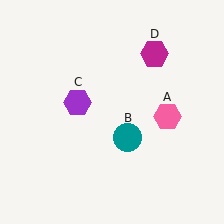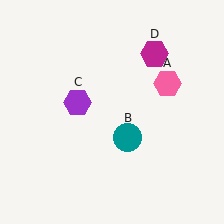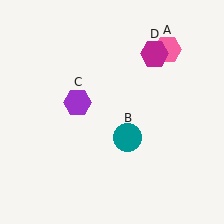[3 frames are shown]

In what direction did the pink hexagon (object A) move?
The pink hexagon (object A) moved up.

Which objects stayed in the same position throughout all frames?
Teal circle (object B) and purple hexagon (object C) and magenta hexagon (object D) remained stationary.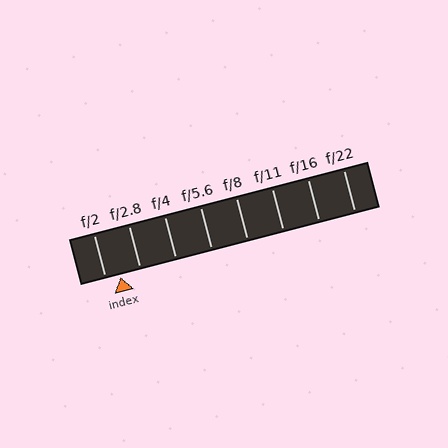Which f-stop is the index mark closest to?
The index mark is closest to f/2.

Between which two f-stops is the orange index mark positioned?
The index mark is between f/2 and f/2.8.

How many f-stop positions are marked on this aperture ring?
There are 8 f-stop positions marked.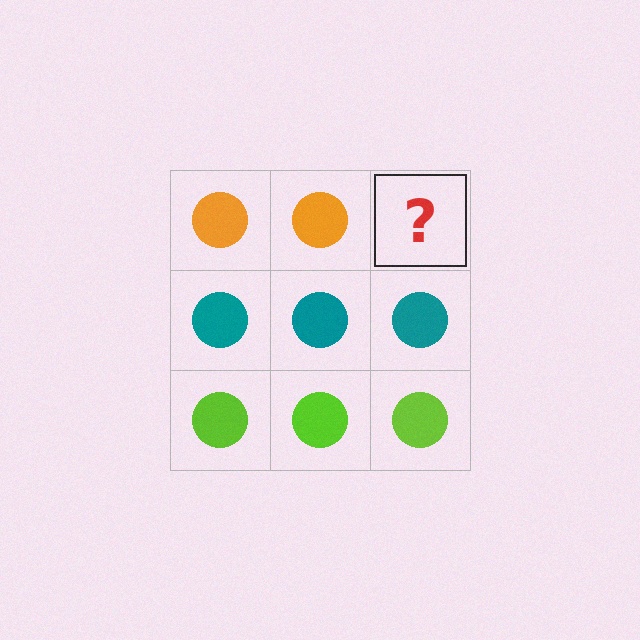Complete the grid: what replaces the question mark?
The question mark should be replaced with an orange circle.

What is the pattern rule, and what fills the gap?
The rule is that each row has a consistent color. The gap should be filled with an orange circle.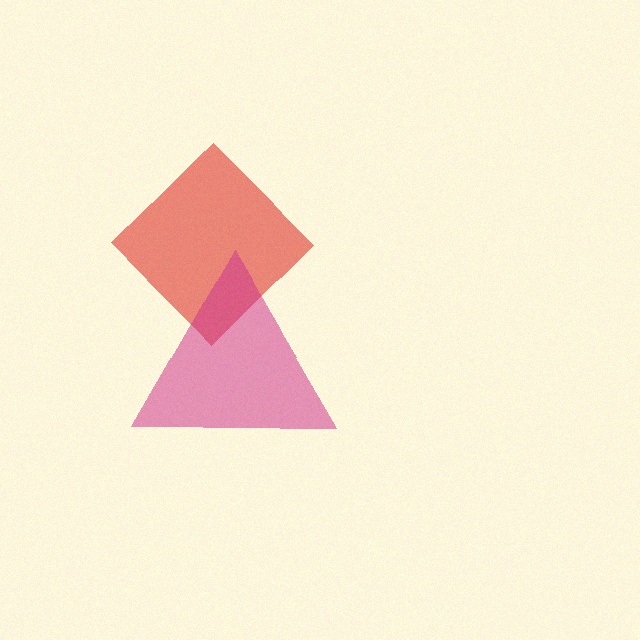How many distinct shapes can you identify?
There are 2 distinct shapes: a red diamond, a magenta triangle.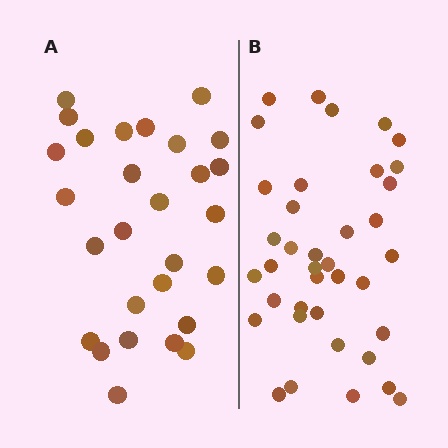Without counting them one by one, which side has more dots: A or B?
Region B (the right region) has more dots.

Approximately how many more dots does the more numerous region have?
Region B has roughly 10 or so more dots than region A.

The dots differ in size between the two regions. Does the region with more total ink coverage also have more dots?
No. Region A has more total ink coverage because its dots are larger, but region B actually contains more individual dots. Total area can be misleading — the number of items is what matters here.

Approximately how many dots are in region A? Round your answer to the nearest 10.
About 30 dots. (The exact count is 28, which rounds to 30.)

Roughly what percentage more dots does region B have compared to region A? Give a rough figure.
About 35% more.